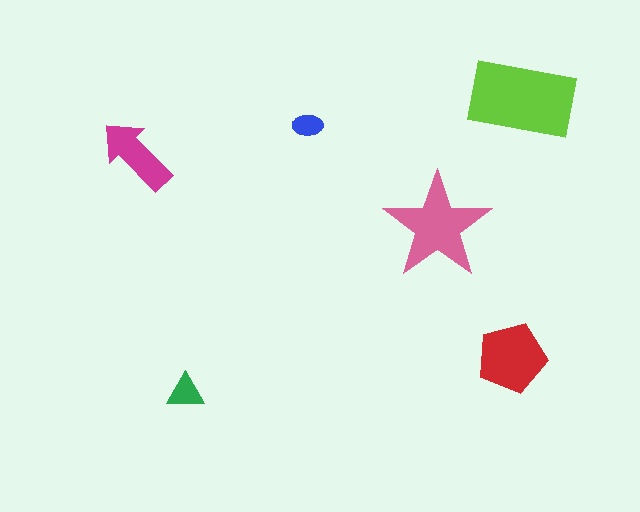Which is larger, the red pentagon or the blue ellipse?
The red pentagon.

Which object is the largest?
The lime rectangle.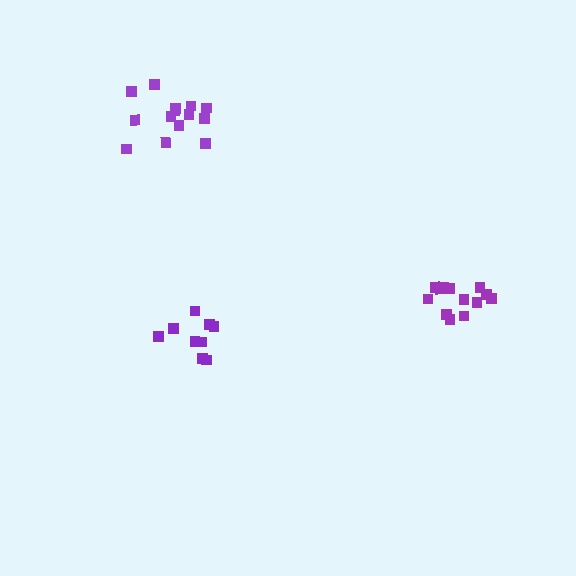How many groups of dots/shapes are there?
There are 3 groups.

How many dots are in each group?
Group 1: 13 dots, Group 2: 10 dots, Group 3: 14 dots (37 total).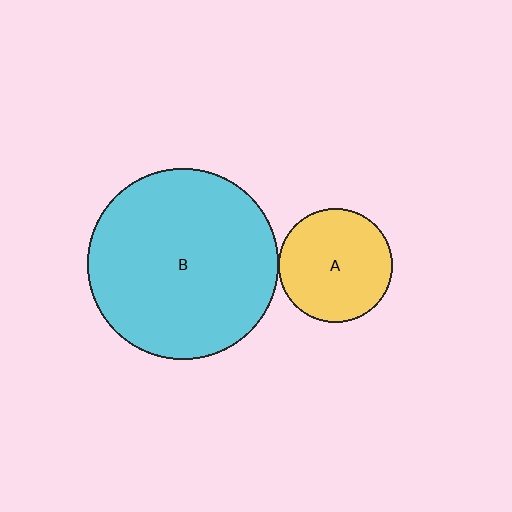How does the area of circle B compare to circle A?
Approximately 2.8 times.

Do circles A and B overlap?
Yes.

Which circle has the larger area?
Circle B (cyan).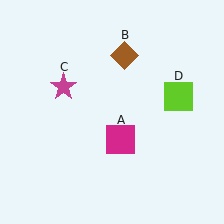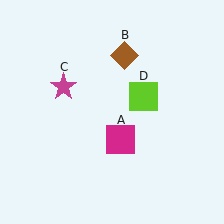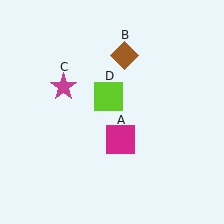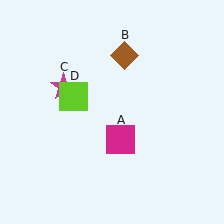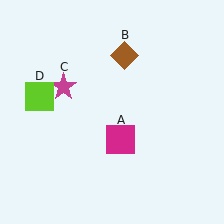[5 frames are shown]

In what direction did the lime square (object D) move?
The lime square (object D) moved left.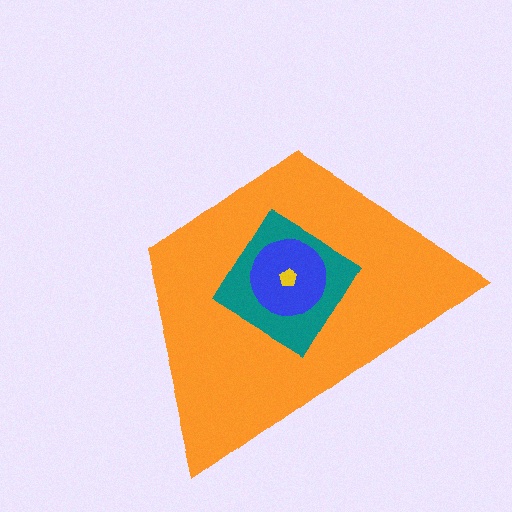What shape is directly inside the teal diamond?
The blue circle.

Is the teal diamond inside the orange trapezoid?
Yes.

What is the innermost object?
The yellow pentagon.